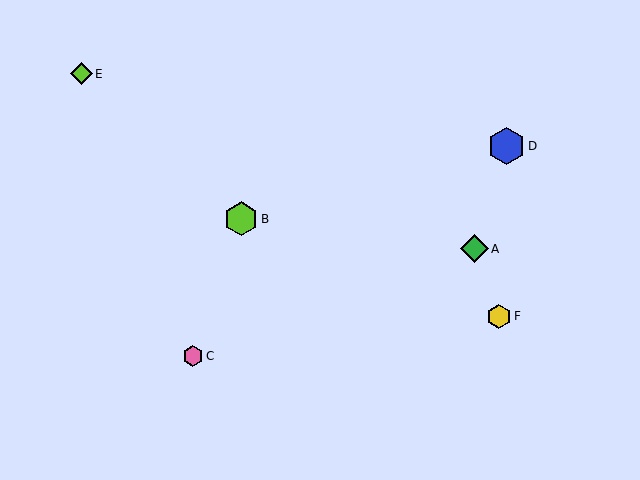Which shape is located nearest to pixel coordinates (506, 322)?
The yellow hexagon (labeled F) at (499, 317) is nearest to that location.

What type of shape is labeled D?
Shape D is a blue hexagon.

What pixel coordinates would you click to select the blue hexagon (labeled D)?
Click at (506, 146) to select the blue hexagon D.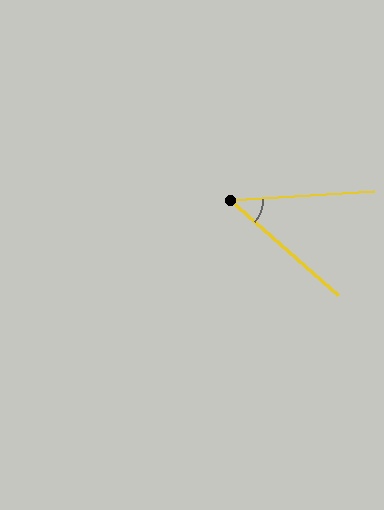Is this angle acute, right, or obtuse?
It is acute.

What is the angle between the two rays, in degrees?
Approximately 45 degrees.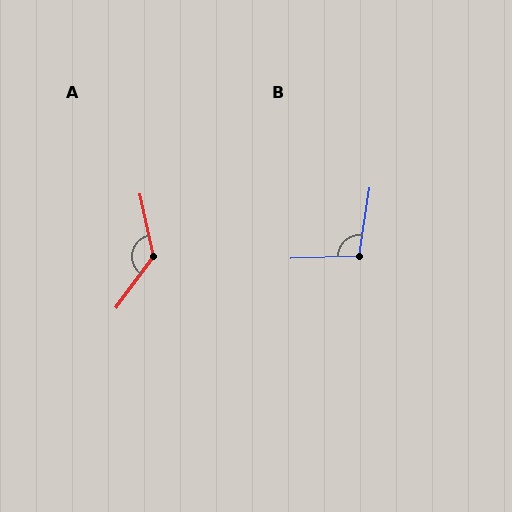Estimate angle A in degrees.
Approximately 131 degrees.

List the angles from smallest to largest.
B (101°), A (131°).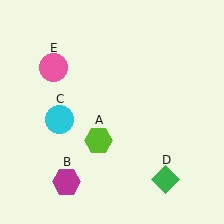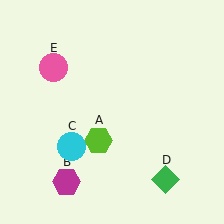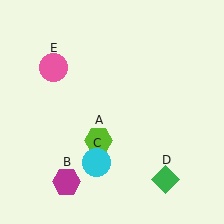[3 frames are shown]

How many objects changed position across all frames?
1 object changed position: cyan circle (object C).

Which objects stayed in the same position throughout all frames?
Lime hexagon (object A) and magenta hexagon (object B) and green diamond (object D) and pink circle (object E) remained stationary.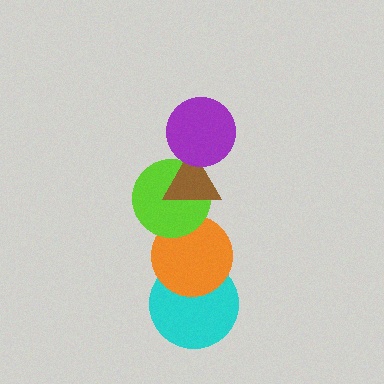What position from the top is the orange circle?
The orange circle is 4th from the top.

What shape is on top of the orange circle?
The lime circle is on top of the orange circle.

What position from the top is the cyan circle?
The cyan circle is 5th from the top.